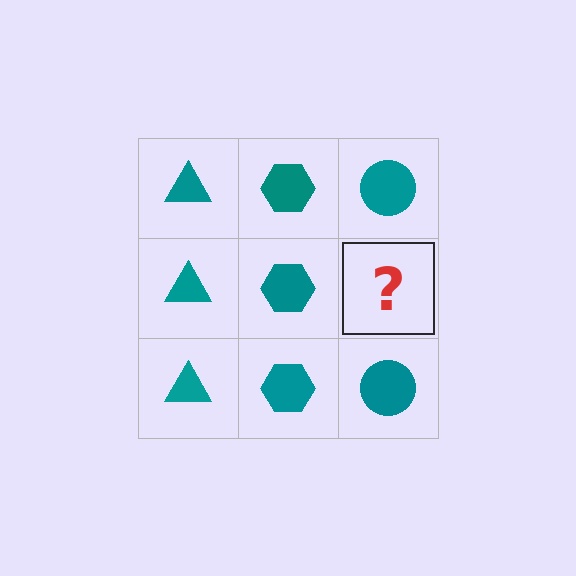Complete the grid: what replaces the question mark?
The question mark should be replaced with a teal circle.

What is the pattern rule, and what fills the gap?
The rule is that each column has a consistent shape. The gap should be filled with a teal circle.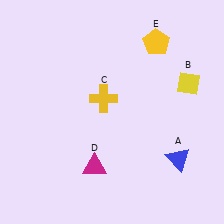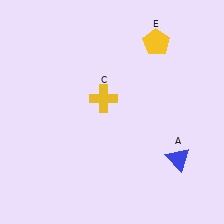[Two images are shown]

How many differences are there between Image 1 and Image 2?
There are 2 differences between the two images.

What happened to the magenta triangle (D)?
The magenta triangle (D) was removed in Image 2. It was in the bottom-left area of Image 1.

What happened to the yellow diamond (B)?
The yellow diamond (B) was removed in Image 2. It was in the top-right area of Image 1.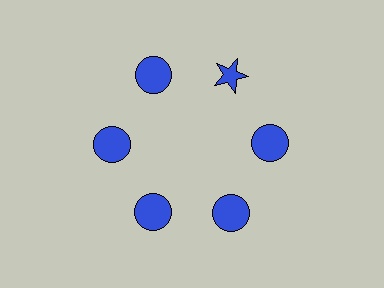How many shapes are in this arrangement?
There are 6 shapes arranged in a ring pattern.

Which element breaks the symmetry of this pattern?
The blue star at roughly the 1 o'clock position breaks the symmetry. All other shapes are blue circles.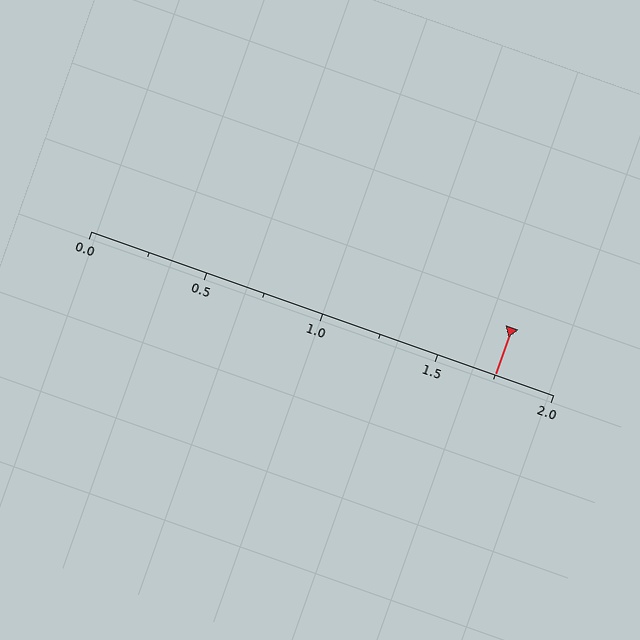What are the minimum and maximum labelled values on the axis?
The axis runs from 0.0 to 2.0.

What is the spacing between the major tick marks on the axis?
The major ticks are spaced 0.5 apart.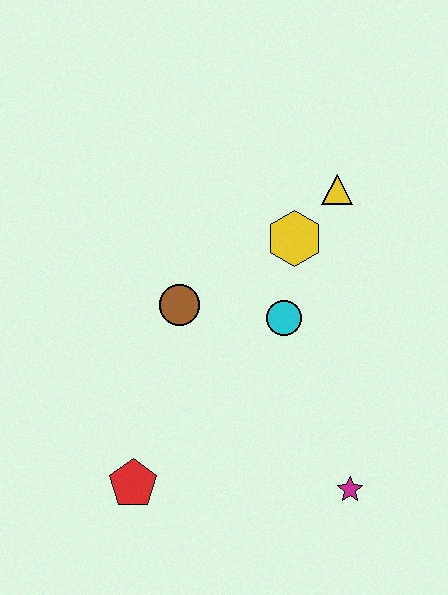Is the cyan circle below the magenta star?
No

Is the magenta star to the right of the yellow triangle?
Yes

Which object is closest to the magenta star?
The cyan circle is closest to the magenta star.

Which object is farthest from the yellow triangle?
The red pentagon is farthest from the yellow triangle.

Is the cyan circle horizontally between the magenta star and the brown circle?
Yes